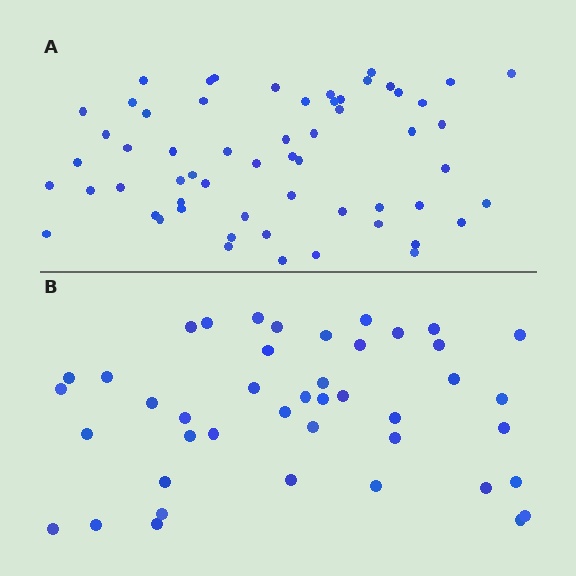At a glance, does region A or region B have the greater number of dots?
Region A (the top region) has more dots.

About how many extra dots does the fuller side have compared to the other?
Region A has approximately 15 more dots than region B.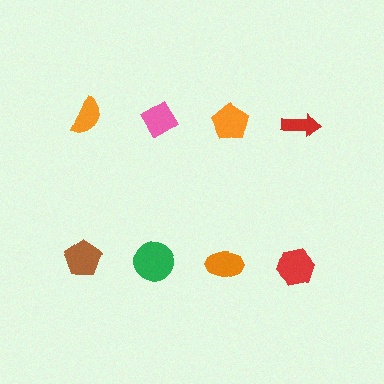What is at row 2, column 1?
A brown pentagon.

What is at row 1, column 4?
A red arrow.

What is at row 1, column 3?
An orange pentagon.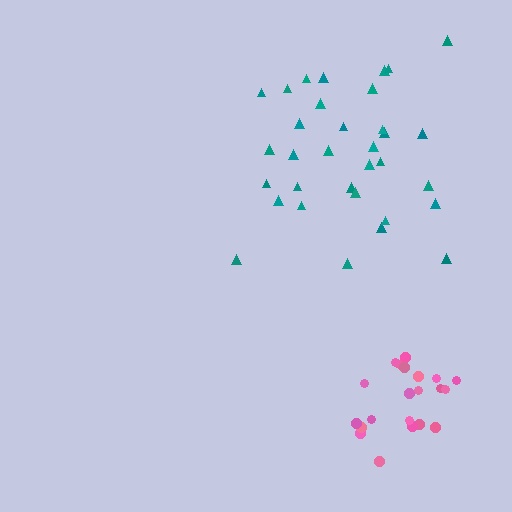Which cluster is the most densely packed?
Pink.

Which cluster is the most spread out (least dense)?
Teal.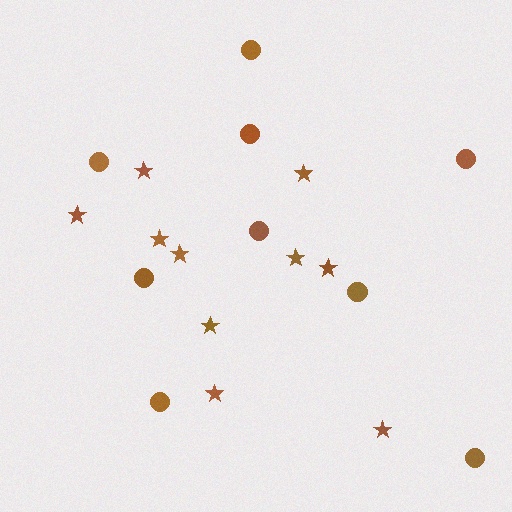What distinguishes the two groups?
There are 2 groups: one group of stars (10) and one group of circles (9).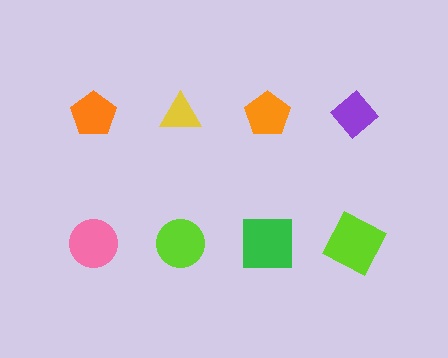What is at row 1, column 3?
An orange pentagon.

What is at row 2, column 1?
A pink circle.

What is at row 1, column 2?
A yellow triangle.